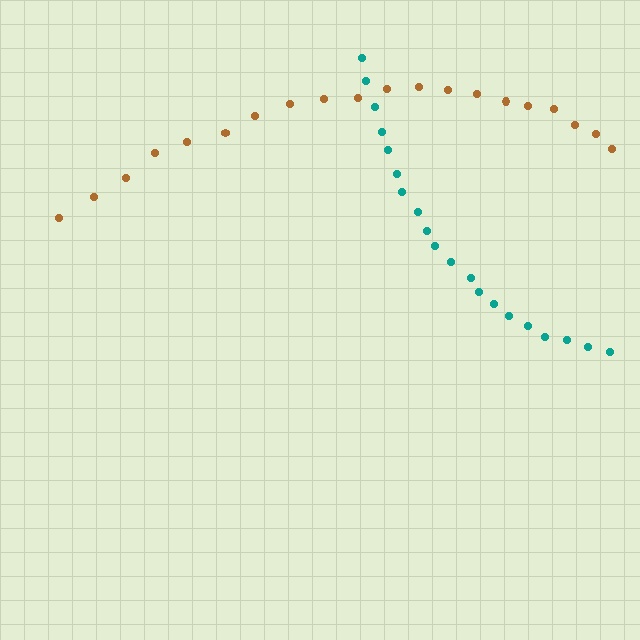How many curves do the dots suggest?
There are 2 distinct paths.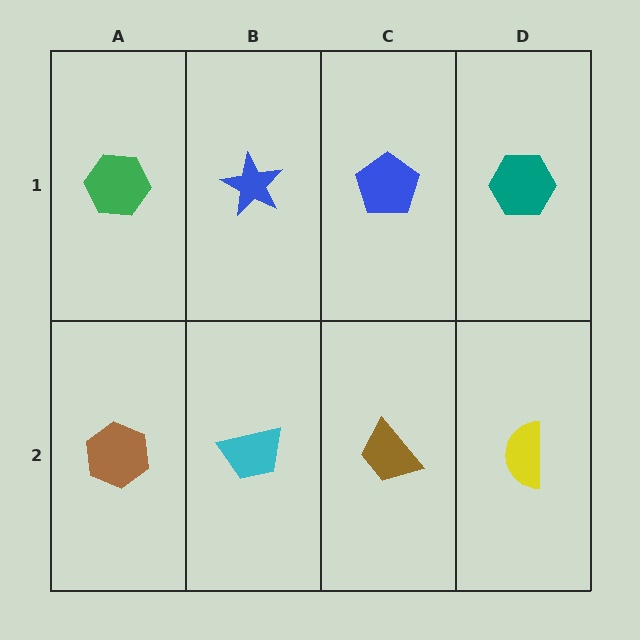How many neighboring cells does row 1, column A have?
2.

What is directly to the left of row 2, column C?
A cyan trapezoid.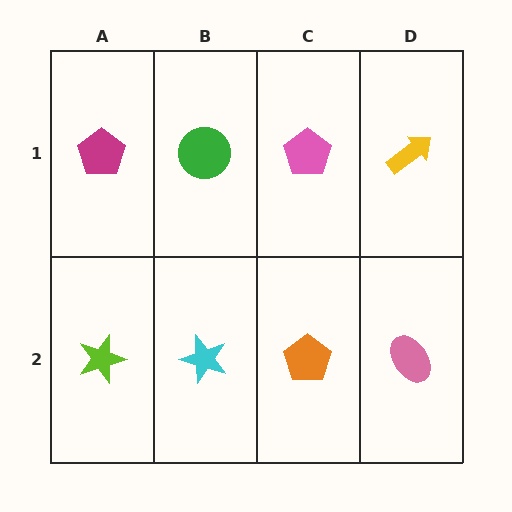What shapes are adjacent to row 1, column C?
An orange pentagon (row 2, column C), a green circle (row 1, column B), a yellow arrow (row 1, column D).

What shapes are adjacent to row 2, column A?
A magenta pentagon (row 1, column A), a cyan star (row 2, column B).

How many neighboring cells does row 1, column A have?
2.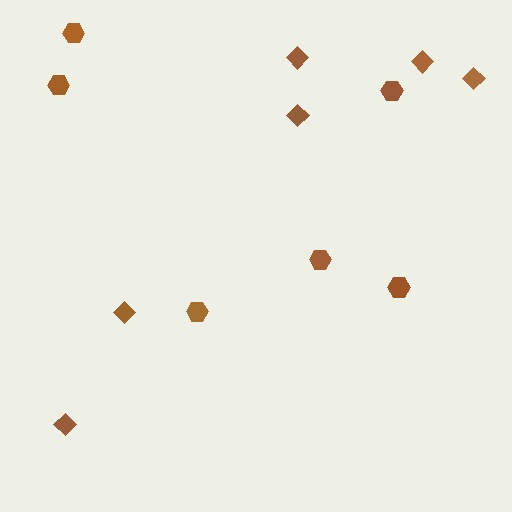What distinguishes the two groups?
There are 2 groups: one group of hexagons (6) and one group of diamonds (6).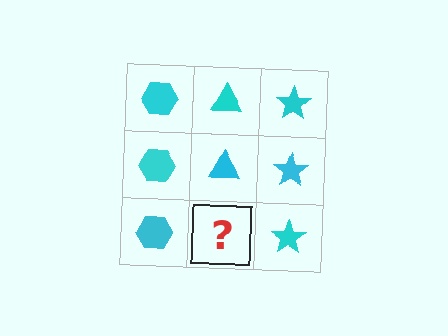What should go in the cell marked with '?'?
The missing cell should contain a cyan triangle.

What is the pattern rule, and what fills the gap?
The rule is that each column has a consistent shape. The gap should be filled with a cyan triangle.